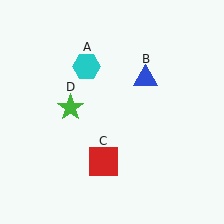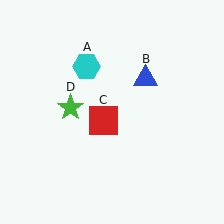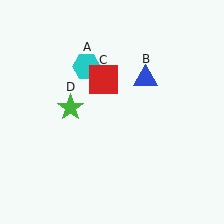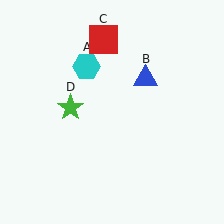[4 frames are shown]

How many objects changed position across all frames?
1 object changed position: red square (object C).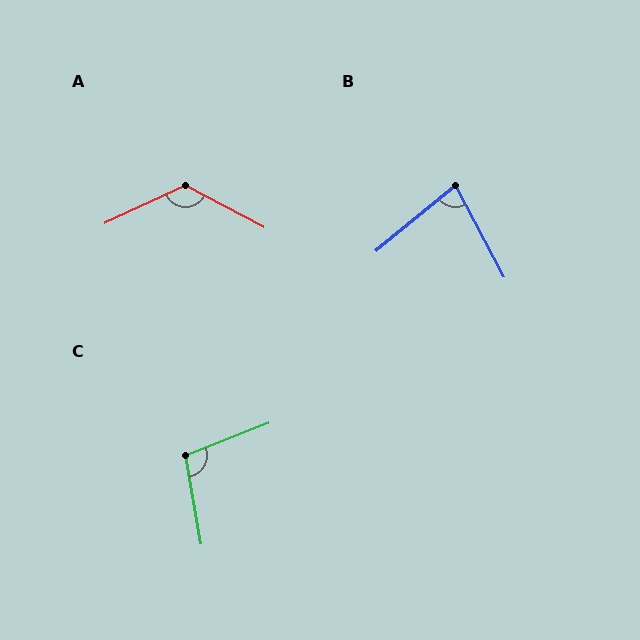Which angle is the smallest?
B, at approximately 79 degrees.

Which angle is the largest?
A, at approximately 127 degrees.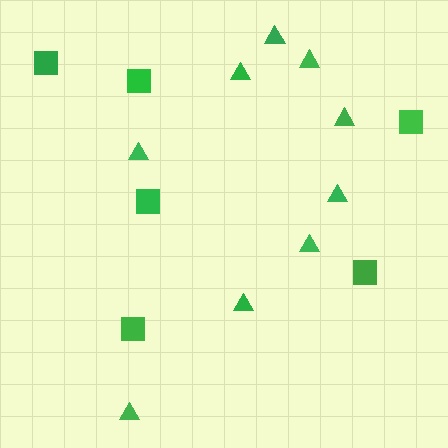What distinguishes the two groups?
There are 2 groups: one group of triangles (9) and one group of squares (6).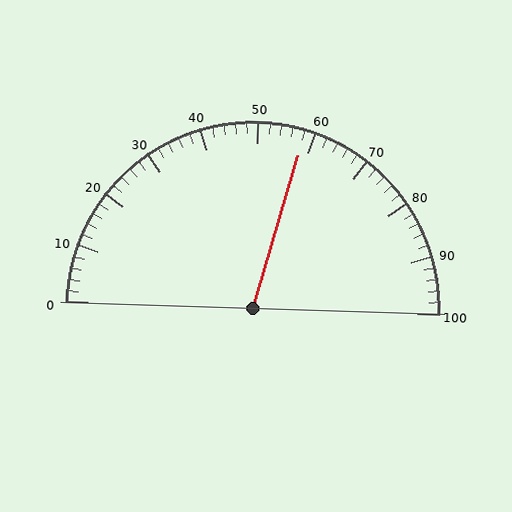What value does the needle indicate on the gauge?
The needle indicates approximately 58.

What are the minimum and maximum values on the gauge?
The gauge ranges from 0 to 100.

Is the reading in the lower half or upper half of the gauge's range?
The reading is in the upper half of the range (0 to 100).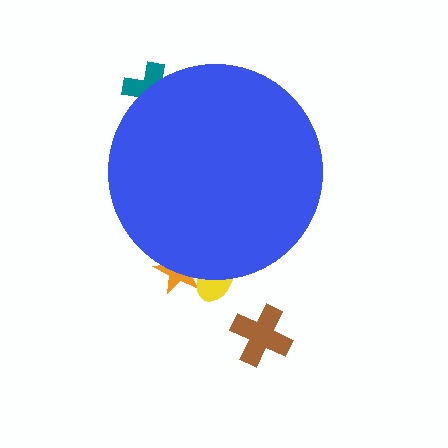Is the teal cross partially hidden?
Yes, the teal cross is partially hidden behind the blue circle.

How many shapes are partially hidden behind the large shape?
3 shapes are partially hidden.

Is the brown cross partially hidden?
No, the brown cross is fully visible.